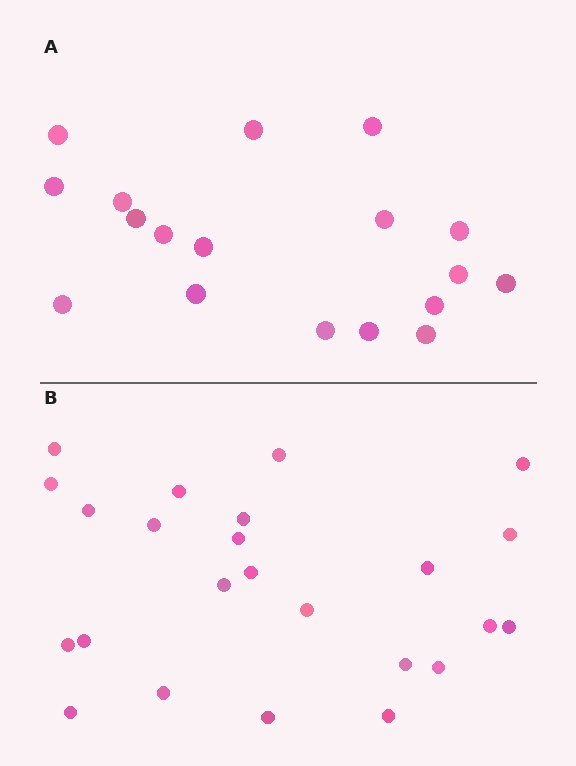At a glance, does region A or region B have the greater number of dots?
Region B (the bottom region) has more dots.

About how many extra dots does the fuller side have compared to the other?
Region B has about 6 more dots than region A.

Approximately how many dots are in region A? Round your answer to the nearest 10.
About 20 dots. (The exact count is 18, which rounds to 20.)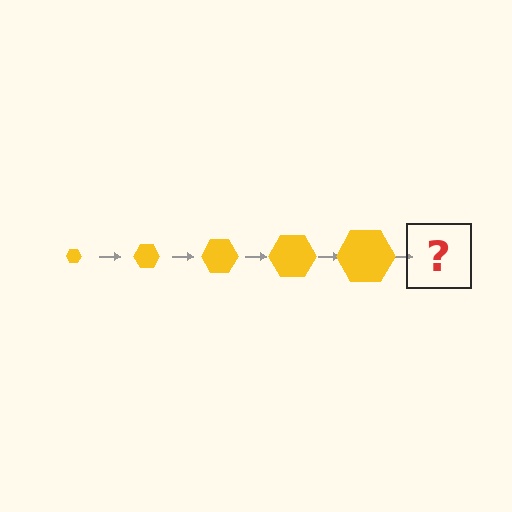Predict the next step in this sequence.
The next step is a yellow hexagon, larger than the previous one.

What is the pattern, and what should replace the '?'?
The pattern is that the hexagon gets progressively larger each step. The '?' should be a yellow hexagon, larger than the previous one.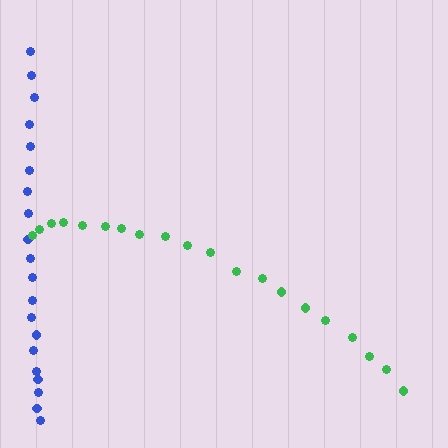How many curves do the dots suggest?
There are 2 distinct paths.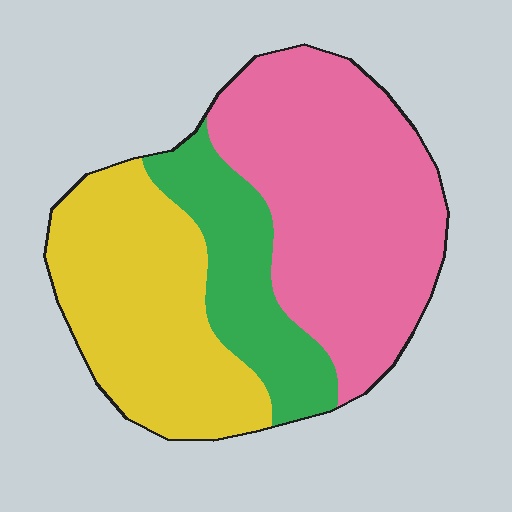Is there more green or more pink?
Pink.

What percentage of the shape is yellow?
Yellow covers about 35% of the shape.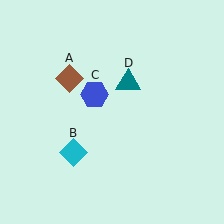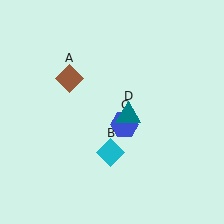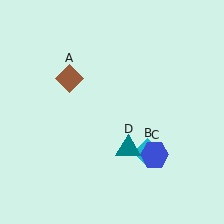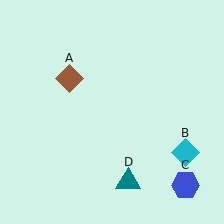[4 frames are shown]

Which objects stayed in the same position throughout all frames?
Brown diamond (object A) remained stationary.